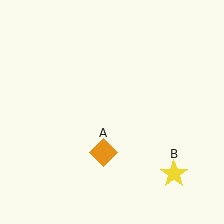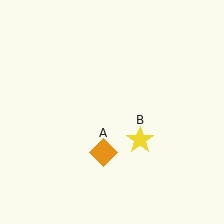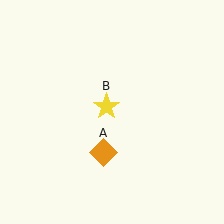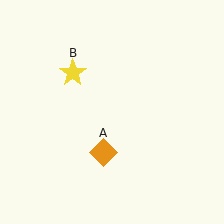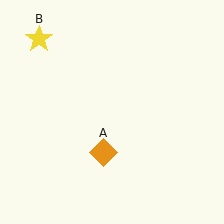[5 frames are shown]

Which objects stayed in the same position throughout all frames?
Orange diamond (object A) remained stationary.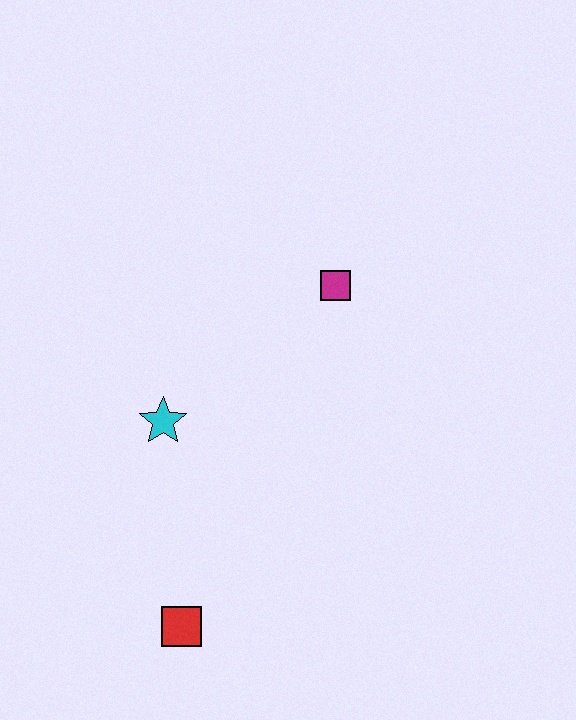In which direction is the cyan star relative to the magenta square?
The cyan star is to the left of the magenta square.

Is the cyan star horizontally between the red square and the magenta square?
No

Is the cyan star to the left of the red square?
Yes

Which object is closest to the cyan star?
The red square is closest to the cyan star.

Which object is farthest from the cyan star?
The magenta square is farthest from the cyan star.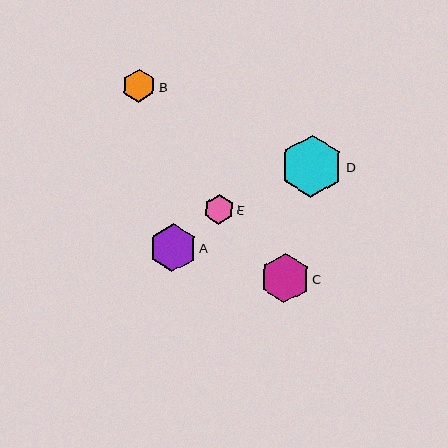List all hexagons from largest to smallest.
From largest to smallest: D, C, A, B, E.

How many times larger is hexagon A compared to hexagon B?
Hexagon A is approximately 1.4 times the size of hexagon B.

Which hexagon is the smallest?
Hexagon E is the smallest with a size of approximately 30 pixels.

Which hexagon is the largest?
Hexagon D is the largest with a size of approximately 62 pixels.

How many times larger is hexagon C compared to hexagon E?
Hexagon C is approximately 1.6 times the size of hexagon E.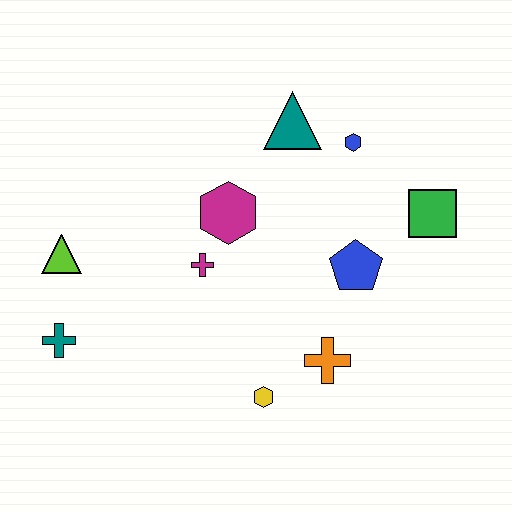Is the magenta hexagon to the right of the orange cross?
No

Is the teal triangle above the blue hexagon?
Yes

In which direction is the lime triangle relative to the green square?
The lime triangle is to the left of the green square.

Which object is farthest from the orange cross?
The lime triangle is farthest from the orange cross.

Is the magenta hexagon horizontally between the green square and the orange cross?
No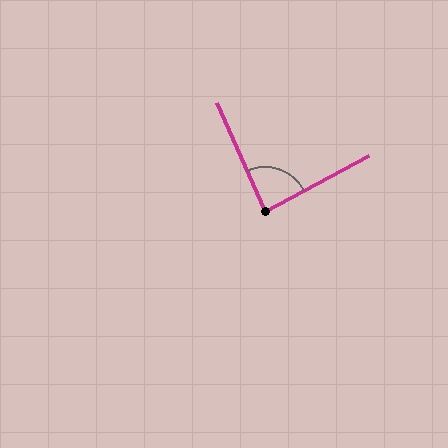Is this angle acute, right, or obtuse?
It is approximately a right angle.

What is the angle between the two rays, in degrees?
Approximately 85 degrees.